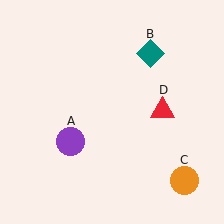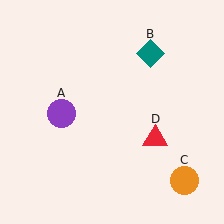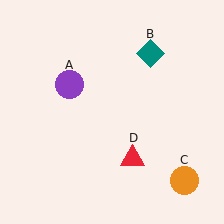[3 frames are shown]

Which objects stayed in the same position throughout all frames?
Teal diamond (object B) and orange circle (object C) remained stationary.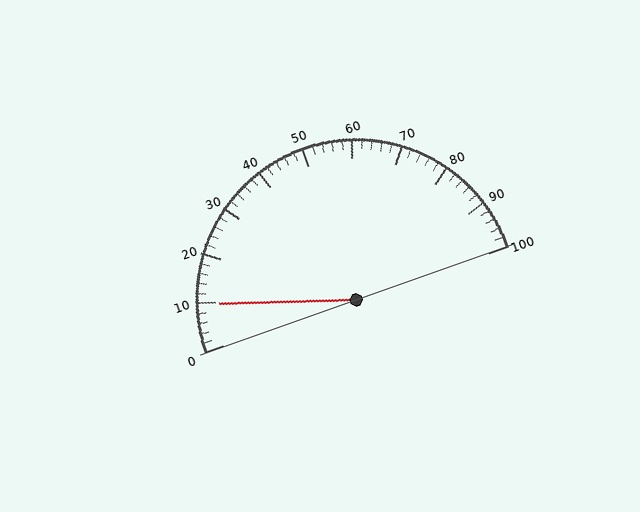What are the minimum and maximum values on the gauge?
The gauge ranges from 0 to 100.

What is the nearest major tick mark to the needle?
The nearest major tick mark is 10.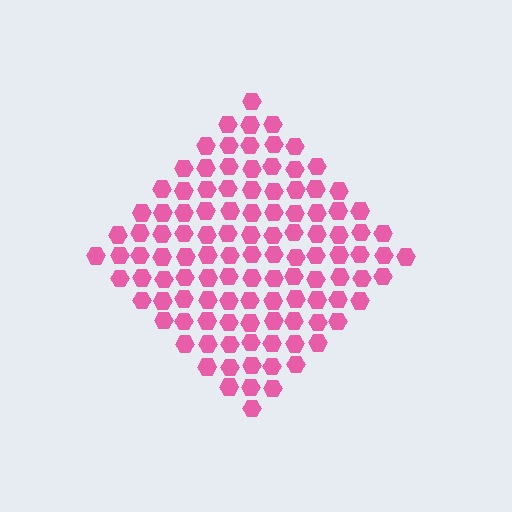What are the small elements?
The small elements are hexagons.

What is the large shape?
The large shape is a diamond.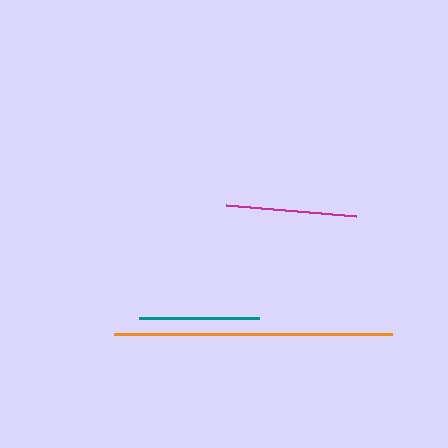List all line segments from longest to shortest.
From longest to shortest: orange, magenta, teal.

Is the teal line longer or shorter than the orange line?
The orange line is longer than the teal line.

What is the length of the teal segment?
The teal segment is approximately 120 pixels long.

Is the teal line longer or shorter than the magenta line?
The magenta line is longer than the teal line.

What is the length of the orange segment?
The orange segment is approximately 278 pixels long.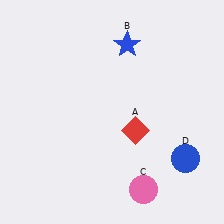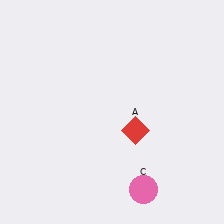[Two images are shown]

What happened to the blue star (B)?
The blue star (B) was removed in Image 2. It was in the top-right area of Image 1.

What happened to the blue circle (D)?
The blue circle (D) was removed in Image 2. It was in the bottom-right area of Image 1.